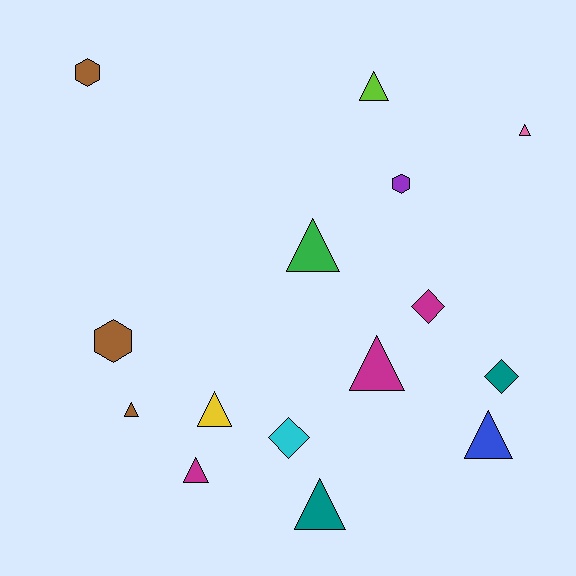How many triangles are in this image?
There are 9 triangles.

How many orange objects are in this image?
There are no orange objects.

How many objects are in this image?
There are 15 objects.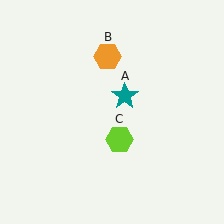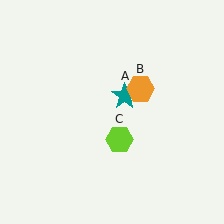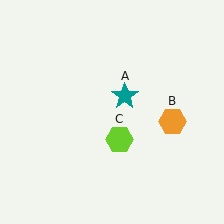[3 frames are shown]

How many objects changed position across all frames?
1 object changed position: orange hexagon (object B).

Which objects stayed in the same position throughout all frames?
Teal star (object A) and lime hexagon (object C) remained stationary.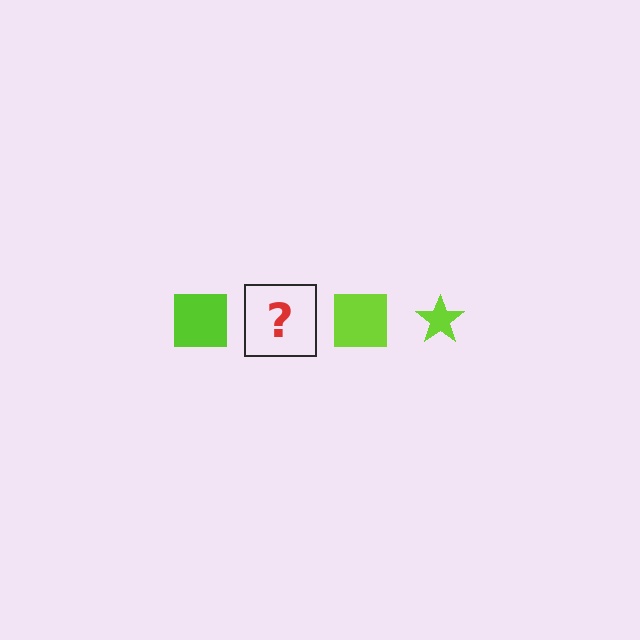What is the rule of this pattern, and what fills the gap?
The rule is that the pattern cycles through square, star shapes in lime. The gap should be filled with a lime star.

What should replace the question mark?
The question mark should be replaced with a lime star.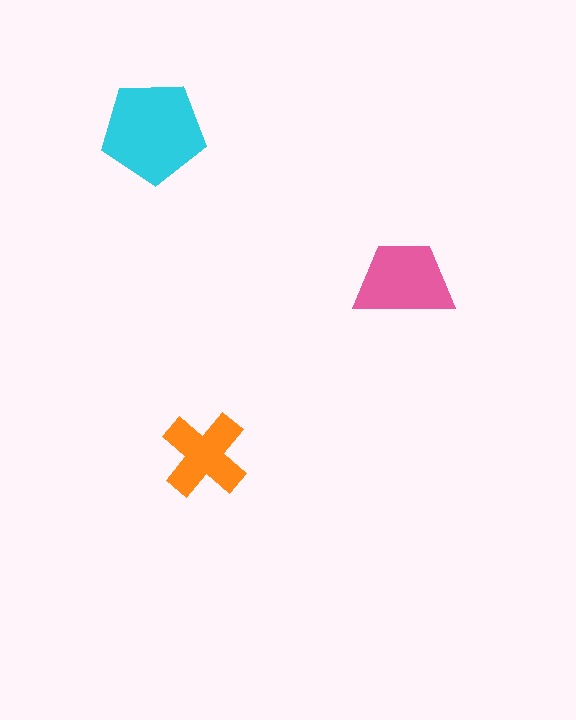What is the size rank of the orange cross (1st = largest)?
3rd.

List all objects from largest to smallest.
The cyan pentagon, the pink trapezoid, the orange cross.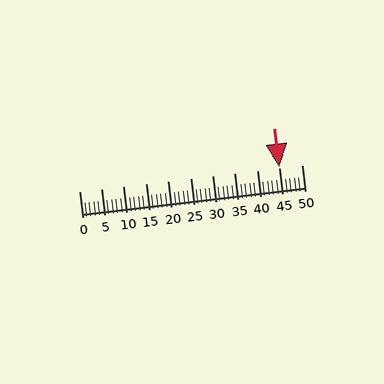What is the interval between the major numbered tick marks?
The major tick marks are spaced 5 units apart.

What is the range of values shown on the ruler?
The ruler shows values from 0 to 50.